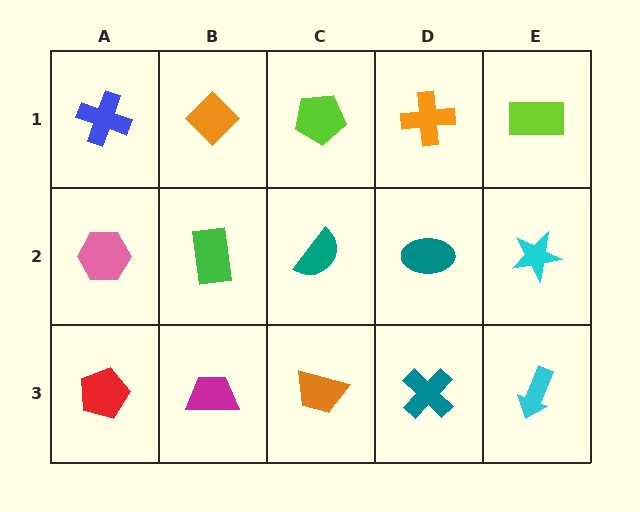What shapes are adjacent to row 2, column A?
A blue cross (row 1, column A), a red pentagon (row 3, column A), a green rectangle (row 2, column B).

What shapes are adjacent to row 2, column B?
An orange diamond (row 1, column B), a magenta trapezoid (row 3, column B), a pink hexagon (row 2, column A), a teal semicircle (row 2, column C).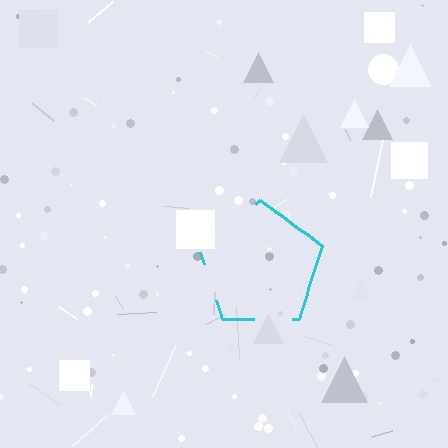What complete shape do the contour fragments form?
The contour fragments form a pentagon.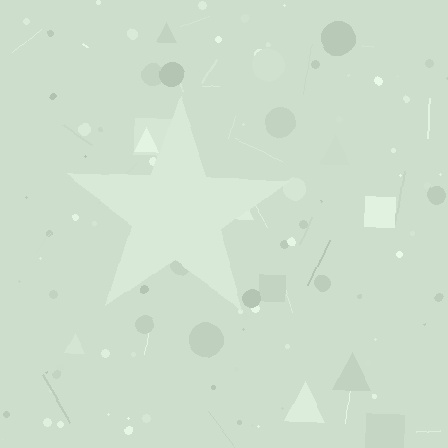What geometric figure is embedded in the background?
A star is embedded in the background.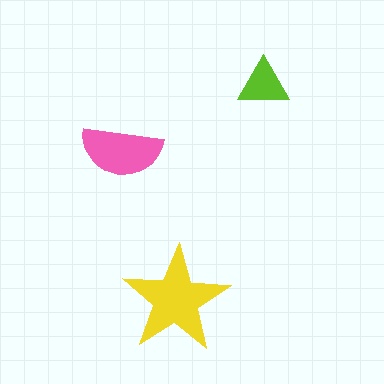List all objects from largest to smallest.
The yellow star, the pink semicircle, the lime triangle.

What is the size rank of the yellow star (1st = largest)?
1st.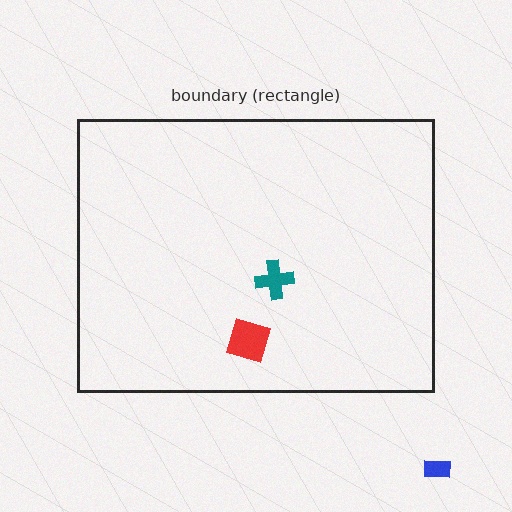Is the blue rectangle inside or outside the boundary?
Outside.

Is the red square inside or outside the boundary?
Inside.